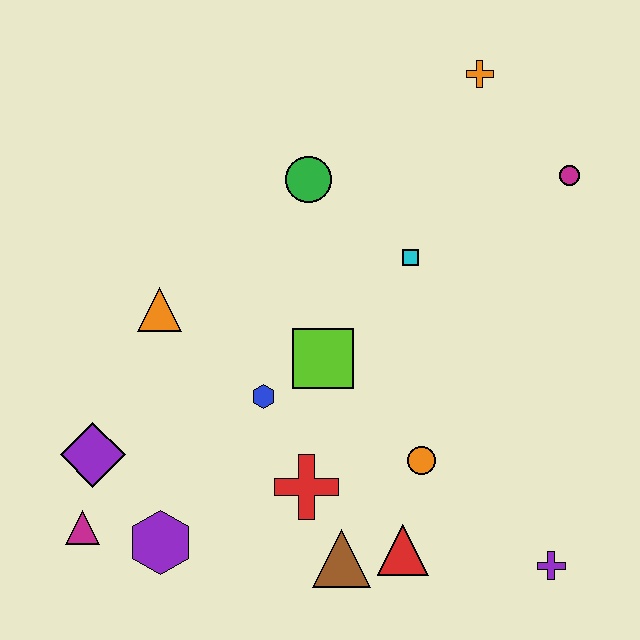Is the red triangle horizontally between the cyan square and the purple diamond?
Yes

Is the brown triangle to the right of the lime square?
Yes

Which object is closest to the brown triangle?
The red triangle is closest to the brown triangle.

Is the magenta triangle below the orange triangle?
Yes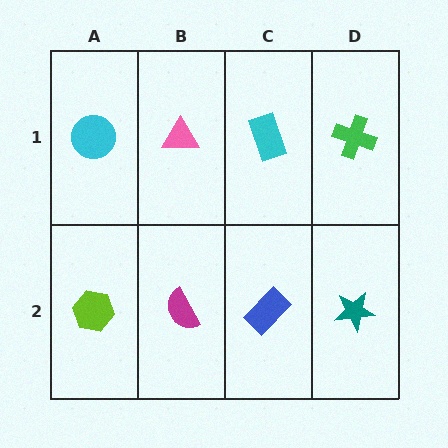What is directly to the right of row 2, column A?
A magenta semicircle.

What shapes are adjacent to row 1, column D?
A teal star (row 2, column D), a cyan rectangle (row 1, column C).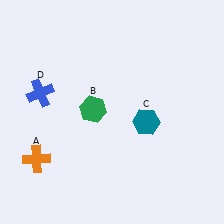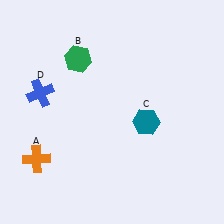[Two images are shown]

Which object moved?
The green hexagon (B) moved up.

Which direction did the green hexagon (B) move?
The green hexagon (B) moved up.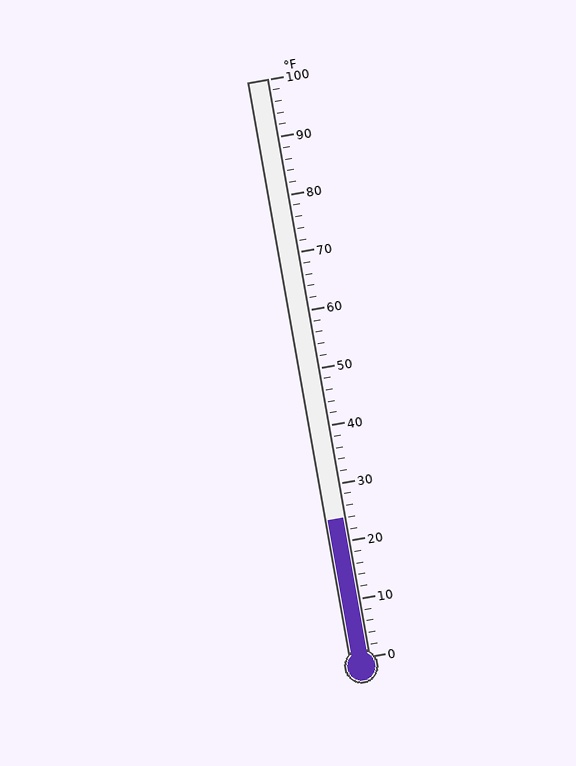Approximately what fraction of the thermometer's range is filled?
The thermometer is filled to approximately 25% of its range.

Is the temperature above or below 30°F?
The temperature is below 30°F.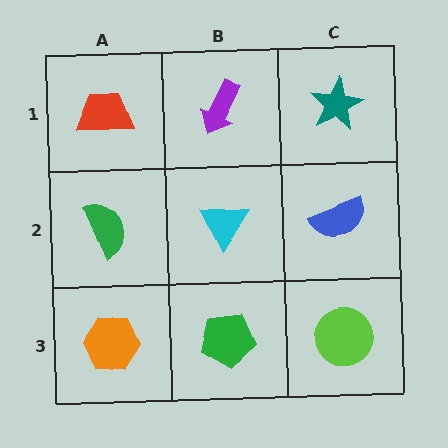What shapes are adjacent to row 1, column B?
A cyan triangle (row 2, column B), a red trapezoid (row 1, column A), a teal star (row 1, column C).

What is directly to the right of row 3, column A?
A green pentagon.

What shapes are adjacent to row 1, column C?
A blue semicircle (row 2, column C), a purple arrow (row 1, column B).